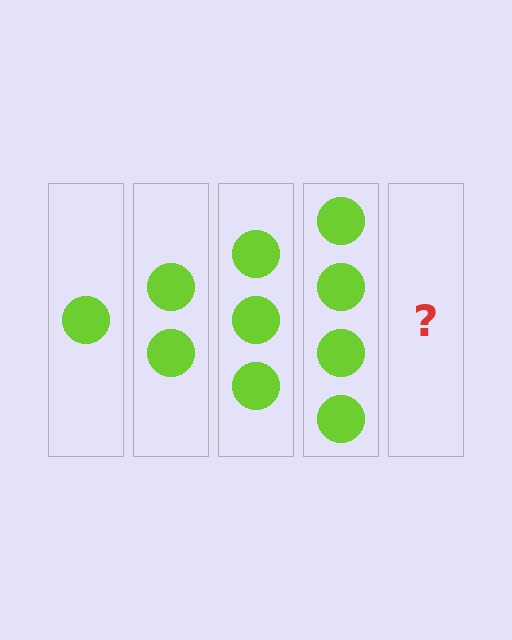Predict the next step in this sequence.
The next step is 5 circles.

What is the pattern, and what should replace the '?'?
The pattern is that each step adds one more circle. The '?' should be 5 circles.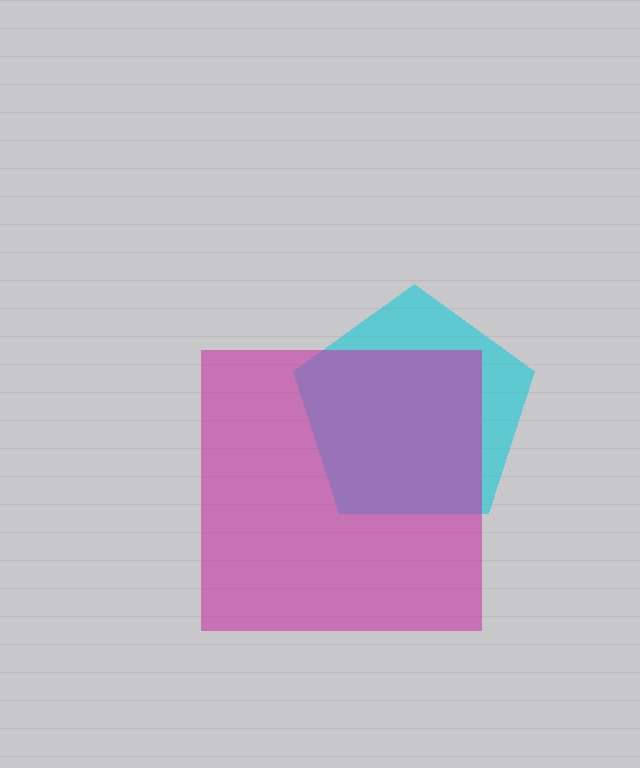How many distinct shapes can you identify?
There are 2 distinct shapes: a cyan pentagon, a magenta square.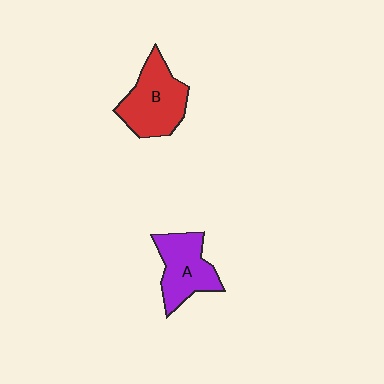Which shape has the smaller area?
Shape A (purple).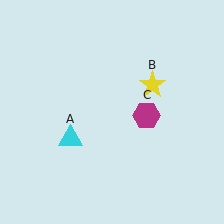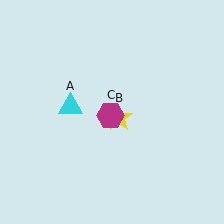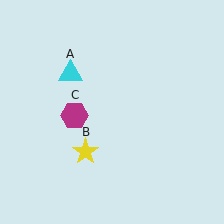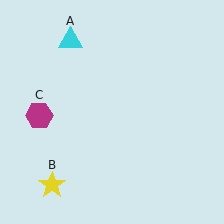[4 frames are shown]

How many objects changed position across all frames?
3 objects changed position: cyan triangle (object A), yellow star (object B), magenta hexagon (object C).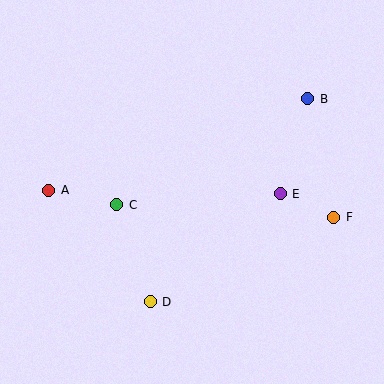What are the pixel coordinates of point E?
Point E is at (280, 194).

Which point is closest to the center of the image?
Point C at (117, 205) is closest to the center.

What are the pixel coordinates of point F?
Point F is at (334, 217).